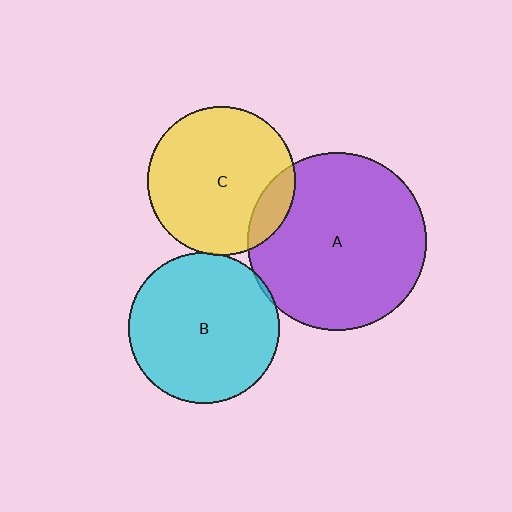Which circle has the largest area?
Circle A (purple).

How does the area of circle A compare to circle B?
Approximately 1.4 times.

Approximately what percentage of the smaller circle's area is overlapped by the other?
Approximately 5%.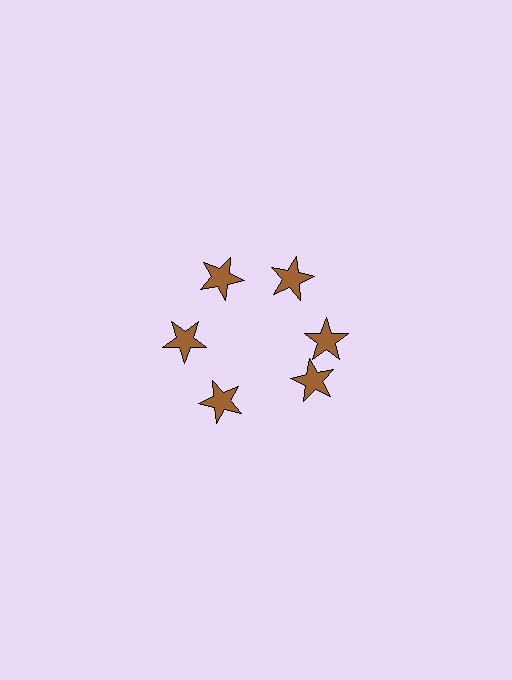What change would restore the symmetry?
The symmetry would be restored by rotating it back into even spacing with its neighbors so that all 6 stars sit at equal angles and equal distance from the center.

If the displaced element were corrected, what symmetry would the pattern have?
It would have 6-fold rotational symmetry — the pattern would map onto itself every 60 degrees.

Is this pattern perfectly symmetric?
No. The 6 brown stars are arranged in a ring, but one element near the 5 o'clock position is rotated out of alignment along the ring, breaking the 6-fold rotational symmetry.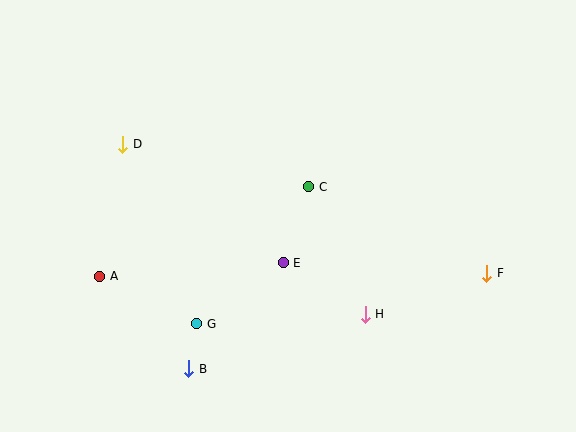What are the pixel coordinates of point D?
Point D is at (123, 144).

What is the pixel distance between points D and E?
The distance between D and E is 200 pixels.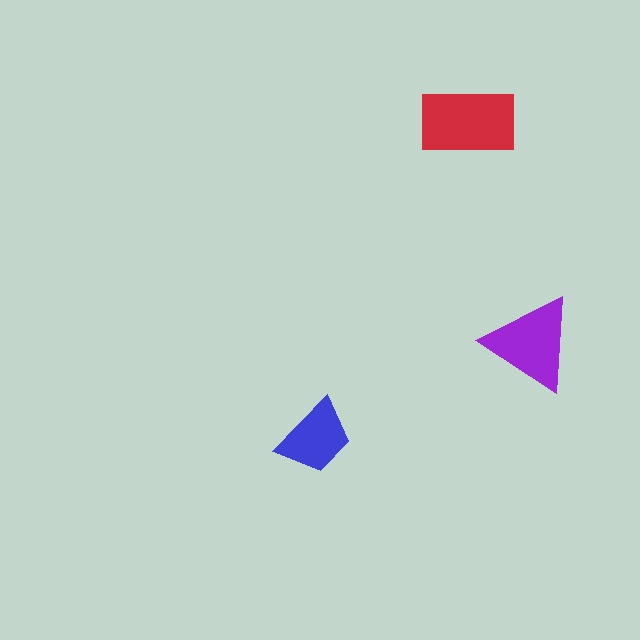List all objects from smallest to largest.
The blue trapezoid, the purple triangle, the red rectangle.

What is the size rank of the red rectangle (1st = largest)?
1st.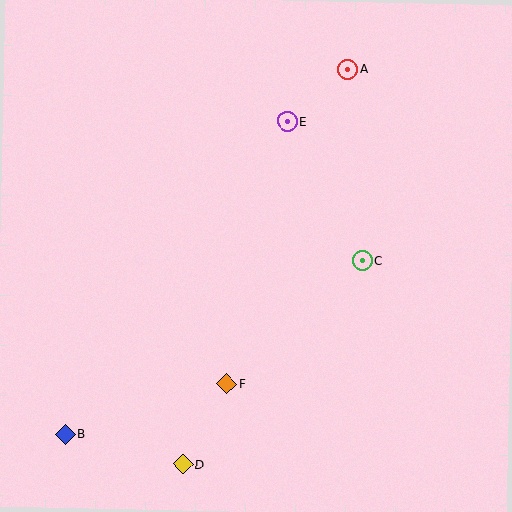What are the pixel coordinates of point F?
Point F is at (227, 384).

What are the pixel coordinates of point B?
Point B is at (65, 434).